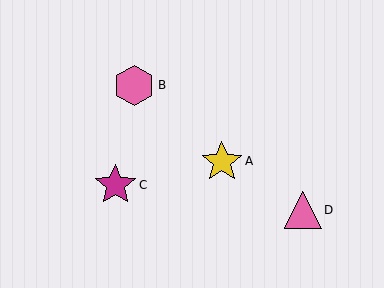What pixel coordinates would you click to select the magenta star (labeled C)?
Click at (115, 185) to select the magenta star C.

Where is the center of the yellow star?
The center of the yellow star is at (222, 162).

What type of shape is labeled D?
Shape D is a pink triangle.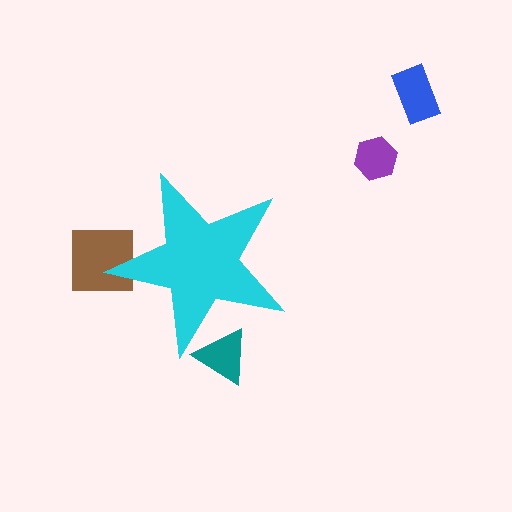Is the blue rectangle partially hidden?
No, the blue rectangle is fully visible.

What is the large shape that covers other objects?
A cyan star.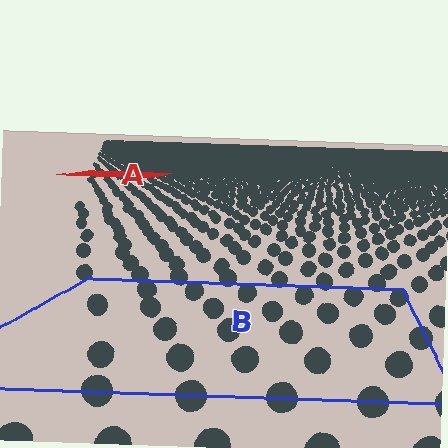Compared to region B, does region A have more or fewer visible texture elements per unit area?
Region A has more texture elements per unit area — they are packed more densely because it is farther away.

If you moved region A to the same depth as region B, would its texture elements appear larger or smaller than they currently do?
They would appear larger. At a closer depth, the same texture elements are projected at a bigger on-screen size.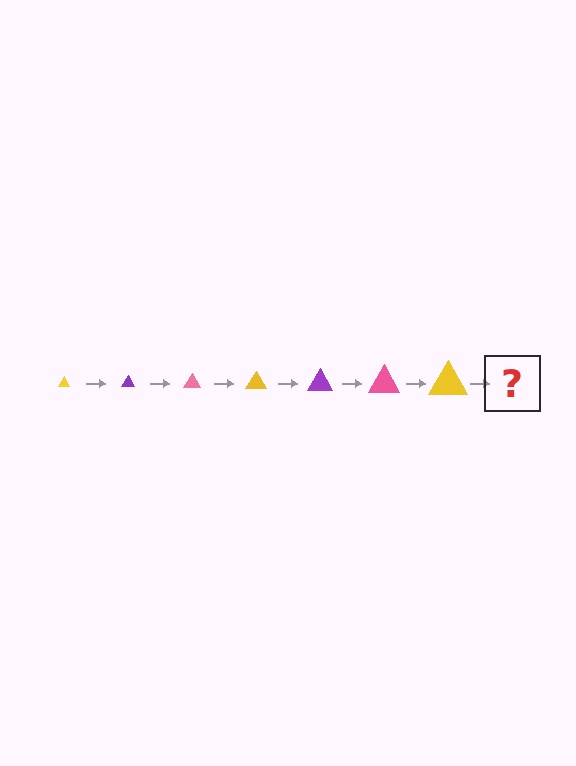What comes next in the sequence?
The next element should be a purple triangle, larger than the previous one.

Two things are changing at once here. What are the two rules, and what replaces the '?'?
The two rules are that the triangle grows larger each step and the color cycles through yellow, purple, and pink. The '?' should be a purple triangle, larger than the previous one.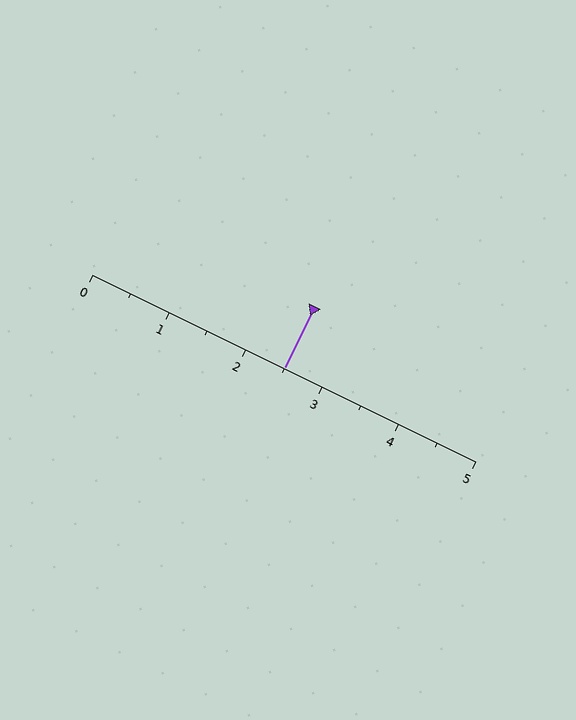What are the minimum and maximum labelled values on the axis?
The axis runs from 0 to 5.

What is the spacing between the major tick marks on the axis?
The major ticks are spaced 1 apart.